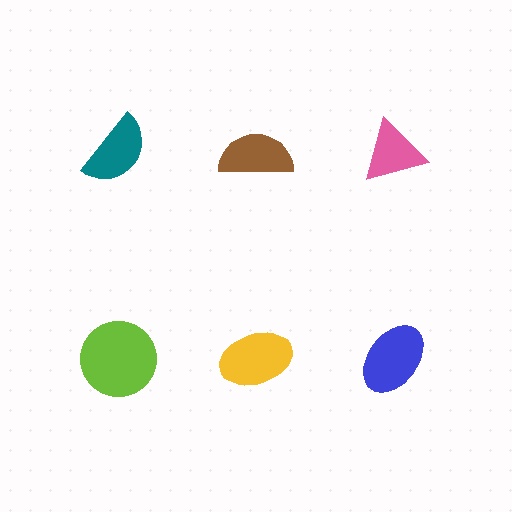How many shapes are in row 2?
3 shapes.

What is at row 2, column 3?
A blue ellipse.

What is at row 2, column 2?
A yellow ellipse.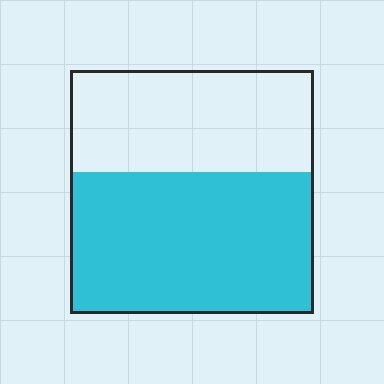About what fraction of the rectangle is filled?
About three fifths (3/5).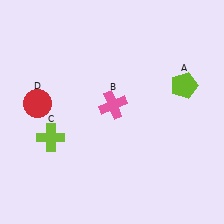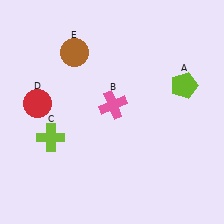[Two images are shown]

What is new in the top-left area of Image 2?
A brown circle (E) was added in the top-left area of Image 2.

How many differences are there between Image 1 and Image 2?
There is 1 difference between the two images.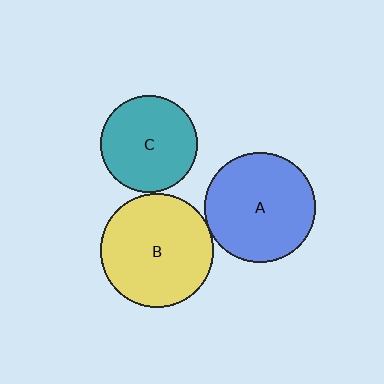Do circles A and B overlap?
Yes.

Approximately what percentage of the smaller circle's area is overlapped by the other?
Approximately 5%.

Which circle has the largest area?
Circle B (yellow).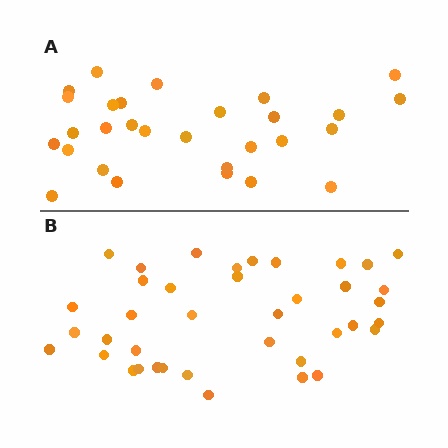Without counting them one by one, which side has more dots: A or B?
Region B (the bottom region) has more dots.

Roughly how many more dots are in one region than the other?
Region B has roughly 10 or so more dots than region A.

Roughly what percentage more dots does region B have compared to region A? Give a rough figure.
About 35% more.